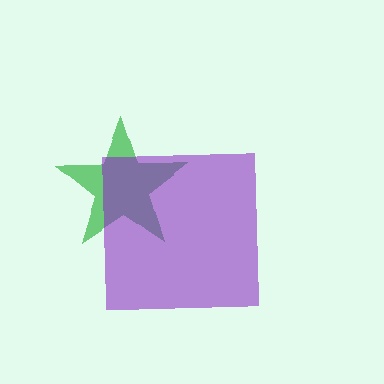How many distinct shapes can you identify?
There are 2 distinct shapes: a green star, a purple square.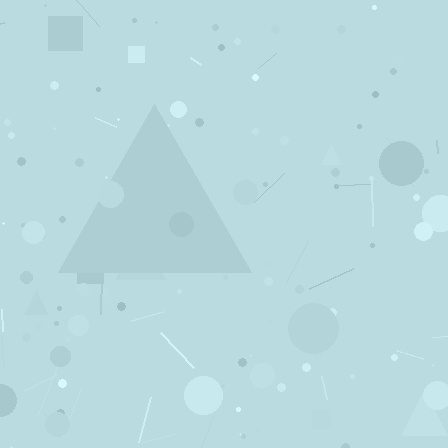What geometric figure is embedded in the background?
A triangle is embedded in the background.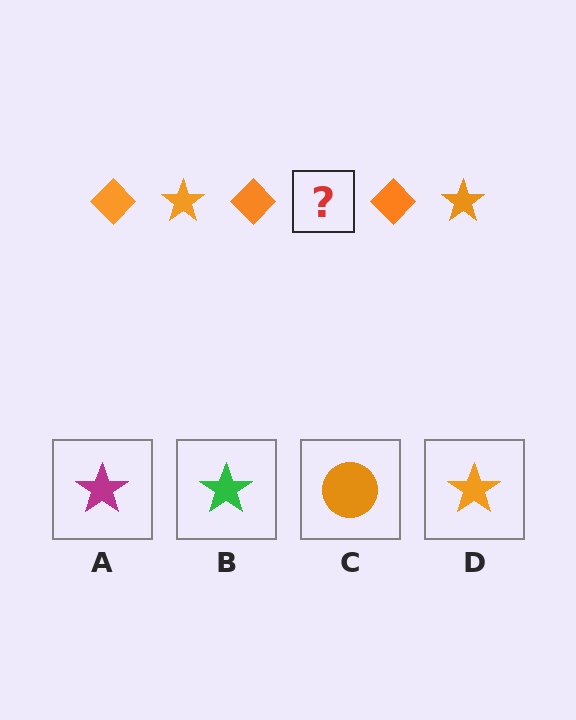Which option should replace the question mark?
Option D.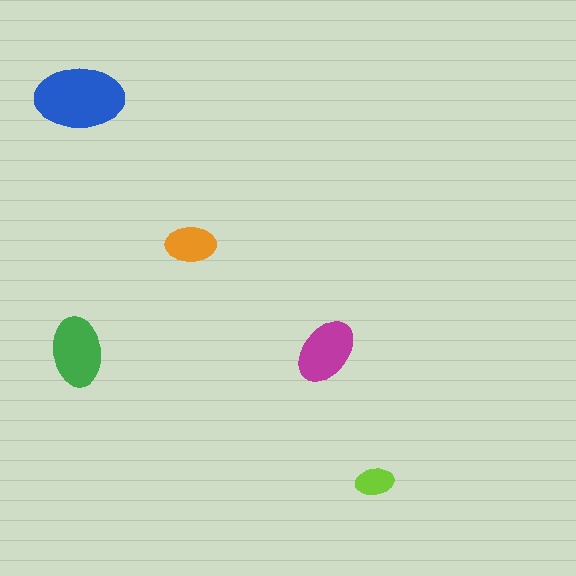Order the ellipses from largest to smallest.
the blue one, the green one, the magenta one, the orange one, the lime one.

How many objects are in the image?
There are 5 objects in the image.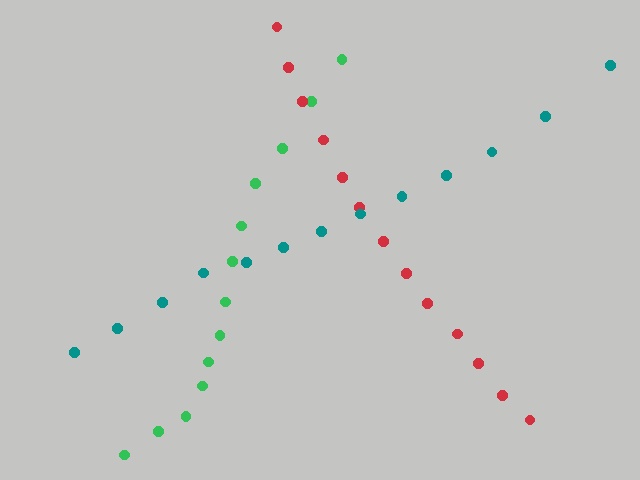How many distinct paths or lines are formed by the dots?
There are 3 distinct paths.